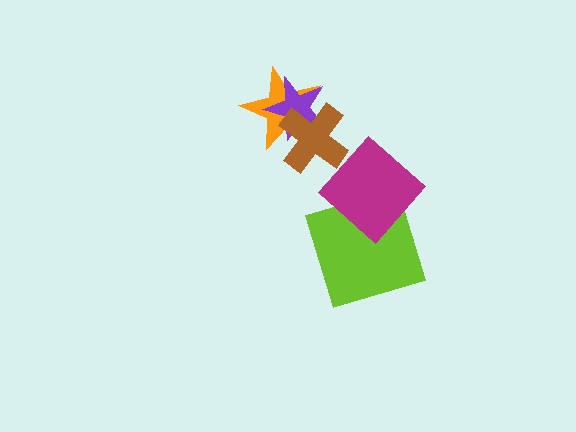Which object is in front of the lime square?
The magenta diamond is in front of the lime square.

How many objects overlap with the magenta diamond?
1 object overlaps with the magenta diamond.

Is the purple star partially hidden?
Yes, it is partially covered by another shape.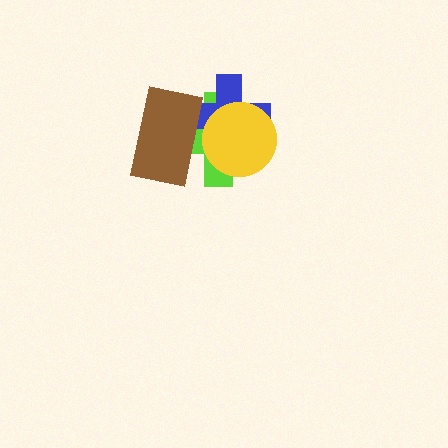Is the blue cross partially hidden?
Yes, it is partially covered by another shape.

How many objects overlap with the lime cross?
3 objects overlap with the lime cross.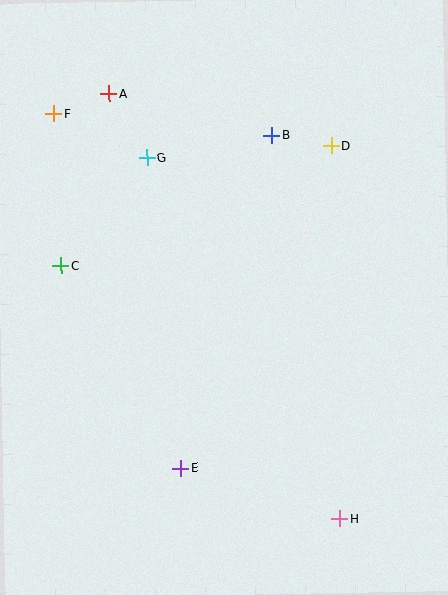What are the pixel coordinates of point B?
Point B is at (272, 135).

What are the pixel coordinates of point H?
Point H is at (340, 519).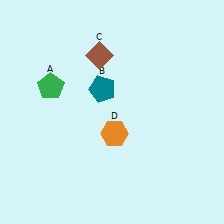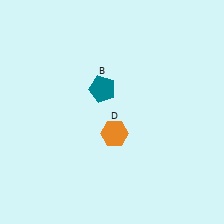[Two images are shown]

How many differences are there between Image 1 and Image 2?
There are 2 differences between the two images.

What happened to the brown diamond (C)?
The brown diamond (C) was removed in Image 2. It was in the top-left area of Image 1.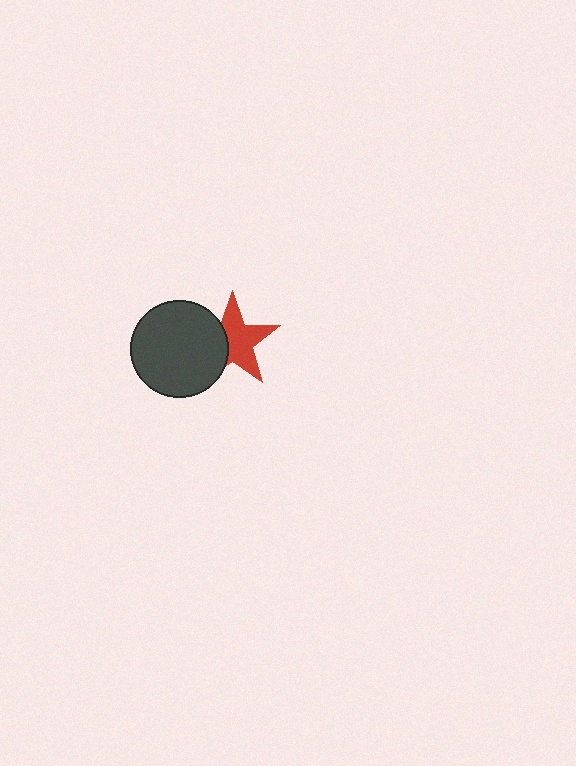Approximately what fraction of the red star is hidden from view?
Roughly 36% of the red star is hidden behind the dark gray circle.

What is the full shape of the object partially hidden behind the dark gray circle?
The partially hidden object is a red star.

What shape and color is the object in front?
The object in front is a dark gray circle.